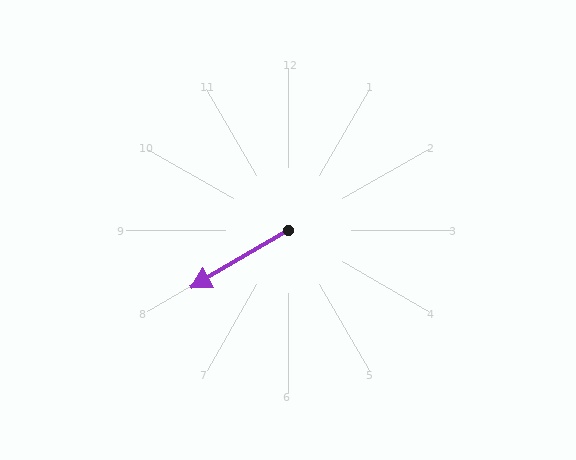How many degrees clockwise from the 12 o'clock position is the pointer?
Approximately 239 degrees.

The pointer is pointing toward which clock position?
Roughly 8 o'clock.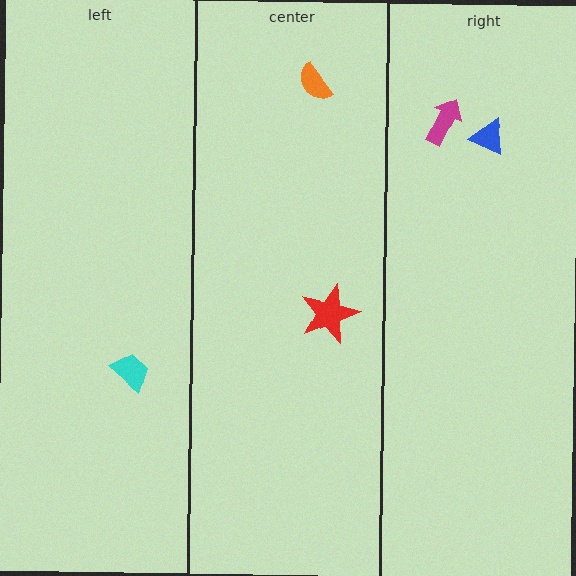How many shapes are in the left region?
1.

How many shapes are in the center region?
2.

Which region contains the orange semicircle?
The center region.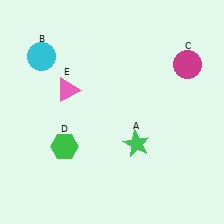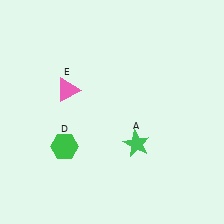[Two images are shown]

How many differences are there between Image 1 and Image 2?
There are 2 differences between the two images.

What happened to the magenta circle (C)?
The magenta circle (C) was removed in Image 2. It was in the top-right area of Image 1.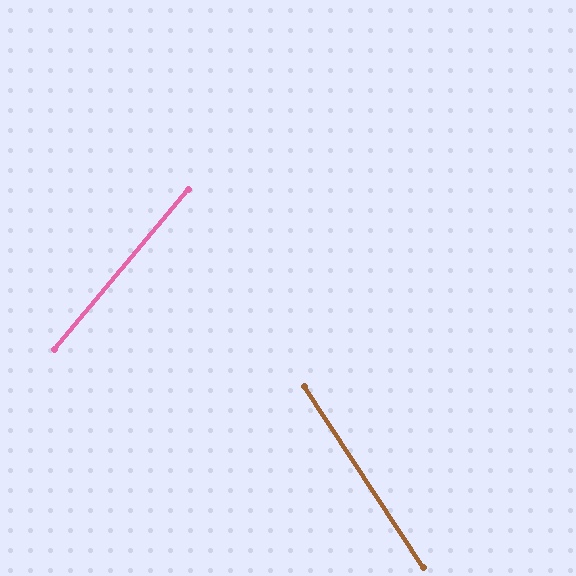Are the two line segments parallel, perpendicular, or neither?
Neither parallel nor perpendicular — they differ by about 73°.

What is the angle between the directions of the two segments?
Approximately 73 degrees.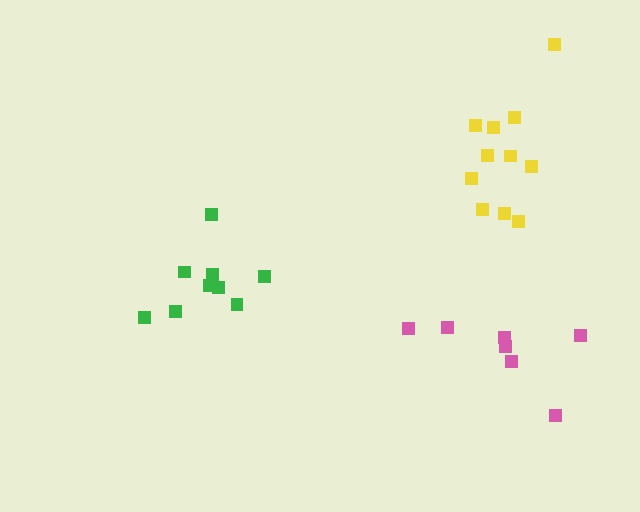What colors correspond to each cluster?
The clusters are colored: yellow, green, pink.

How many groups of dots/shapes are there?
There are 3 groups.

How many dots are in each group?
Group 1: 11 dots, Group 2: 10 dots, Group 3: 7 dots (28 total).